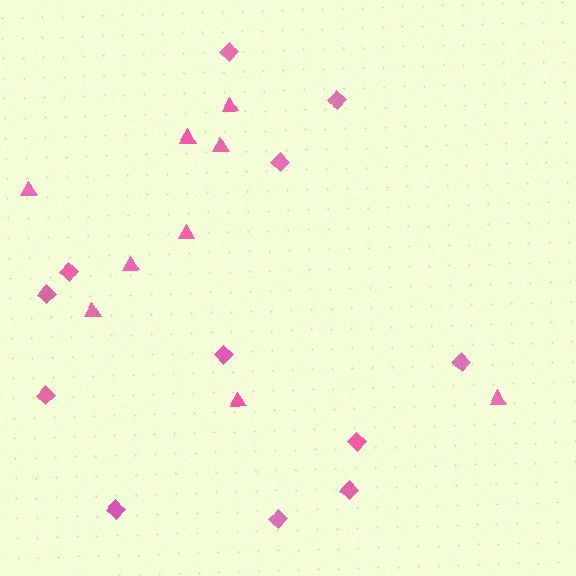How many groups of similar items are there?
There are 2 groups: one group of triangles (9) and one group of diamonds (12).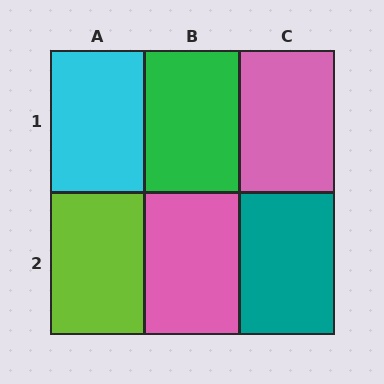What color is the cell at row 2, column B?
Pink.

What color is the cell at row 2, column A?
Lime.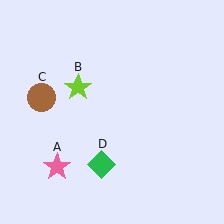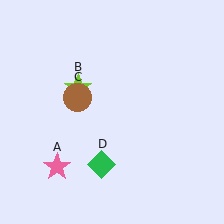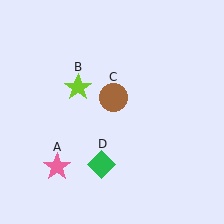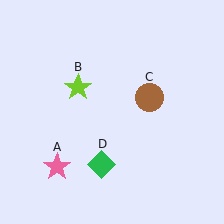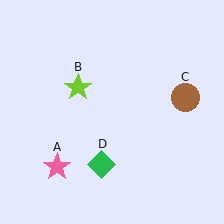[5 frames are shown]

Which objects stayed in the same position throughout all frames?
Pink star (object A) and lime star (object B) and green diamond (object D) remained stationary.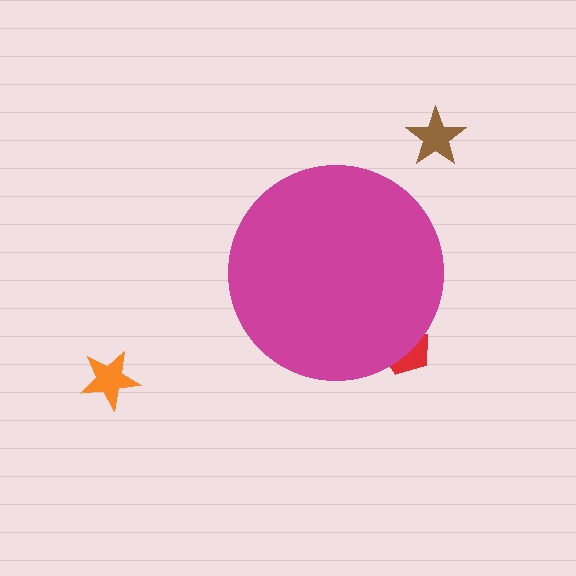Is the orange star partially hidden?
No, the orange star is fully visible.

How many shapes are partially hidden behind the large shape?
1 shape is partially hidden.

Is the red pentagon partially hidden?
Yes, the red pentagon is partially hidden behind the magenta circle.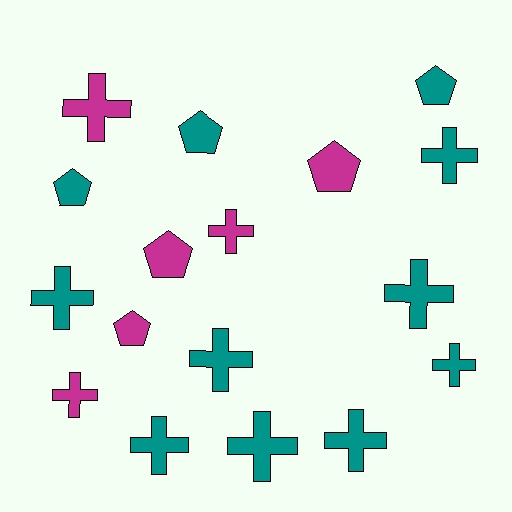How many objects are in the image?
There are 17 objects.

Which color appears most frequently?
Teal, with 11 objects.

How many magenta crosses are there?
There are 3 magenta crosses.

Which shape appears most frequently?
Cross, with 11 objects.